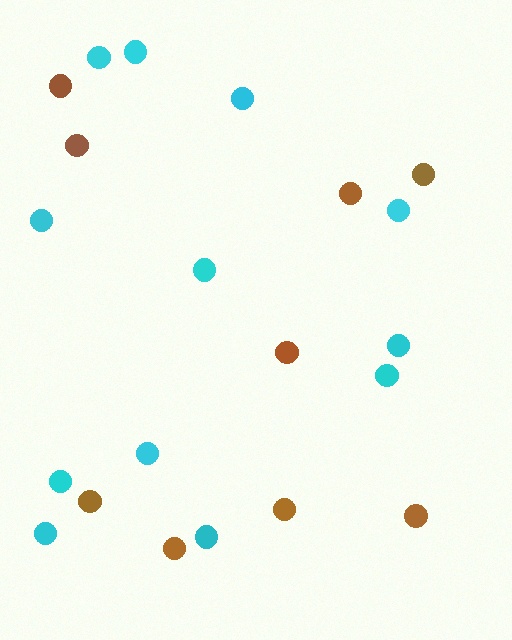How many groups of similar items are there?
There are 2 groups: one group of cyan circles (12) and one group of brown circles (9).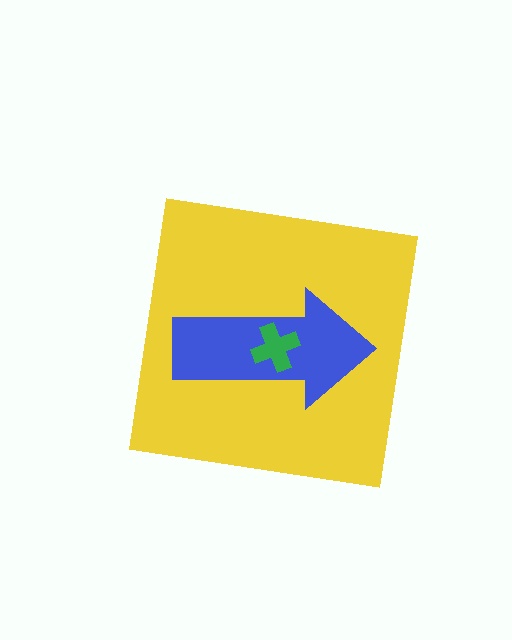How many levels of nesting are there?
3.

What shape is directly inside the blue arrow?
The green cross.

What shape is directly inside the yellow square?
The blue arrow.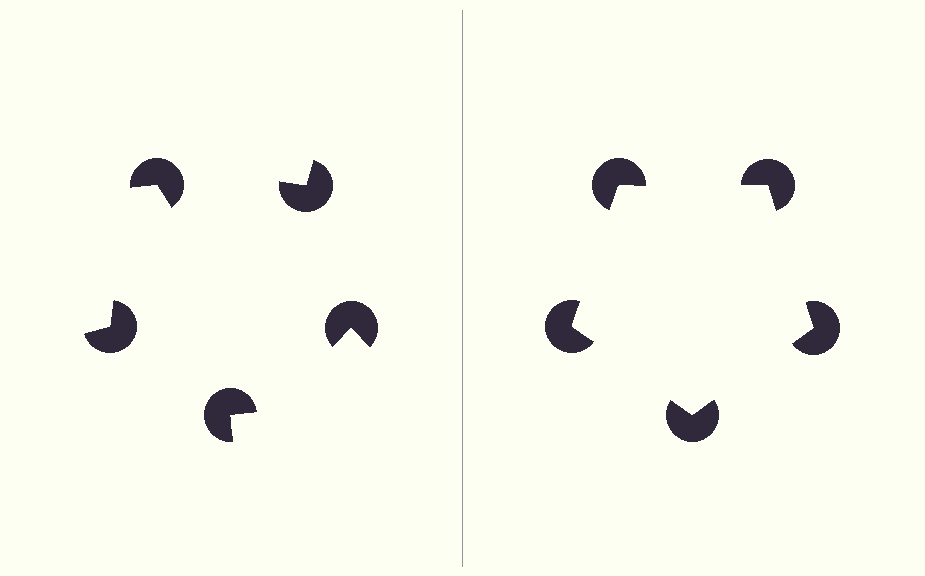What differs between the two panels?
The pac-man discs are positioned identically on both sides; only the wedge orientations differ. On the right they align to a pentagon; on the left they are misaligned.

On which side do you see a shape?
An illusory pentagon appears on the right side. On the left side the wedge cuts are rotated, so no coherent shape forms.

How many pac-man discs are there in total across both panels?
10 — 5 on each side.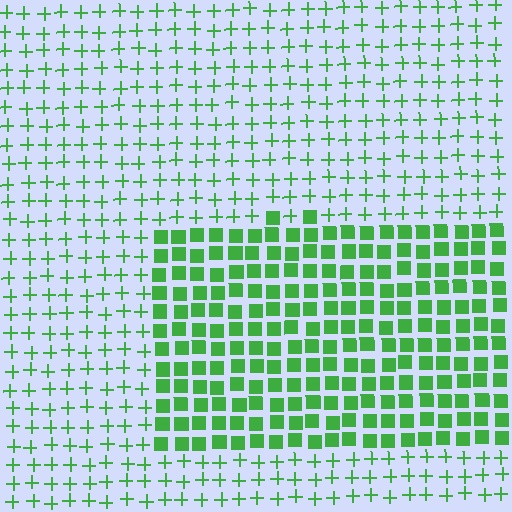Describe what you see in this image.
The image is filled with small green elements arranged in a uniform grid. A rectangle-shaped region contains squares, while the surrounding area contains plus signs. The boundary is defined purely by the change in element shape.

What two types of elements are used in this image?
The image uses squares inside the rectangle region and plus signs outside it.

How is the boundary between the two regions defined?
The boundary is defined by a change in element shape: squares inside vs. plus signs outside. All elements share the same color and spacing.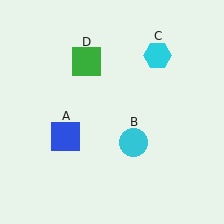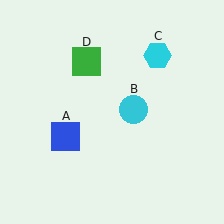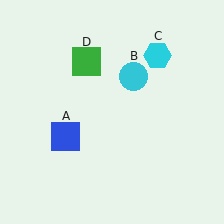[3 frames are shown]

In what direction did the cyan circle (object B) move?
The cyan circle (object B) moved up.